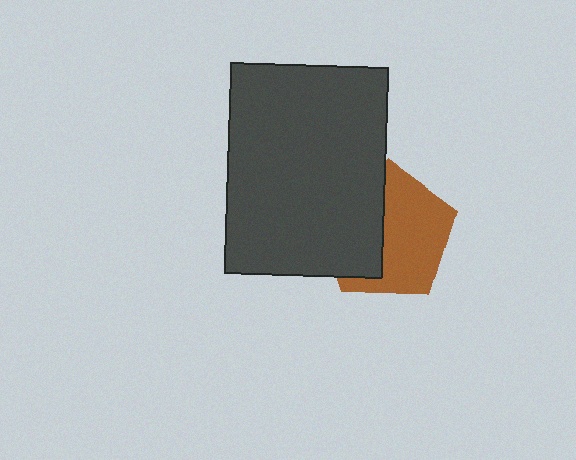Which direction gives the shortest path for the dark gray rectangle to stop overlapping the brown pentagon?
Moving left gives the shortest separation.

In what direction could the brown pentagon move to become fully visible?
The brown pentagon could move right. That would shift it out from behind the dark gray rectangle entirely.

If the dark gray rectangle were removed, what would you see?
You would see the complete brown pentagon.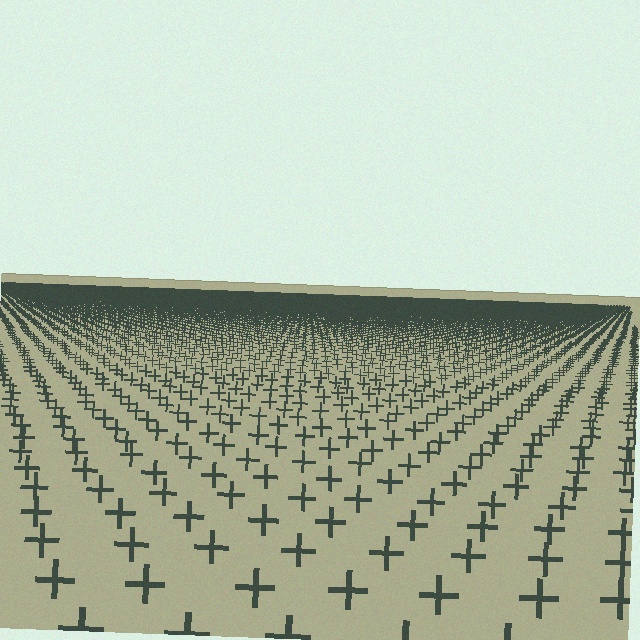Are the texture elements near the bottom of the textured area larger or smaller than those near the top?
Larger. Near the bottom, elements are closer to the viewer and appear at a bigger on-screen size.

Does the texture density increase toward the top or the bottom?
Density increases toward the top.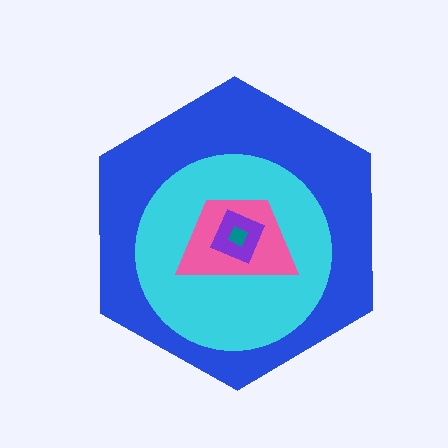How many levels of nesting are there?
5.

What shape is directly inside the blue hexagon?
The cyan circle.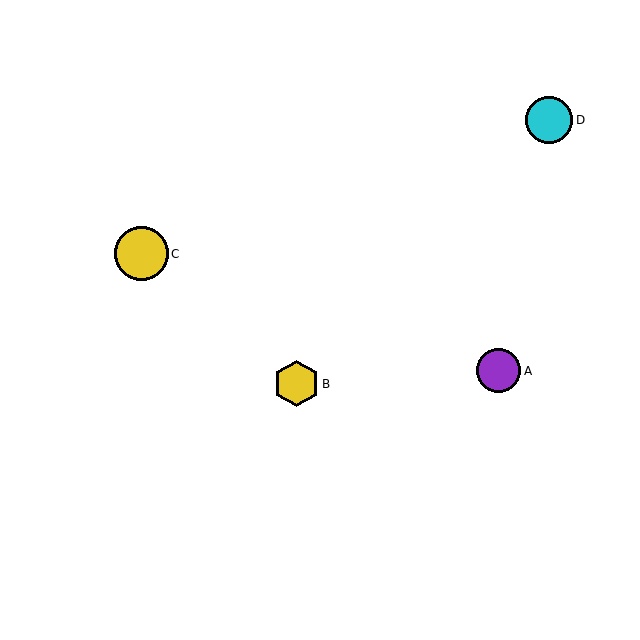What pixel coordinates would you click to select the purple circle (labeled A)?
Click at (499, 371) to select the purple circle A.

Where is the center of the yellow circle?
The center of the yellow circle is at (142, 254).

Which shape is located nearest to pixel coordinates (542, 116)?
The cyan circle (labeled D) at (549, 120) is nearest to that location.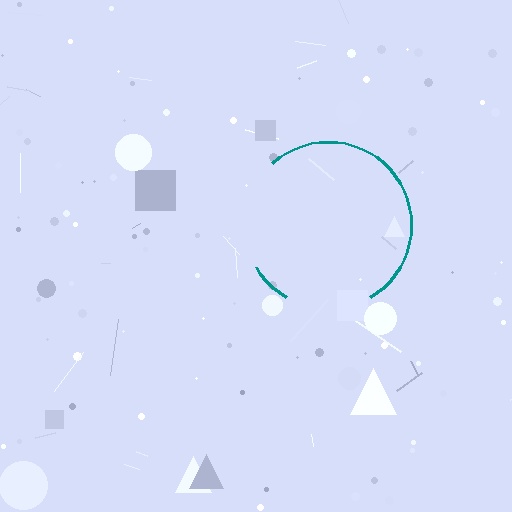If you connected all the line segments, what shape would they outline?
They would outline a circle.